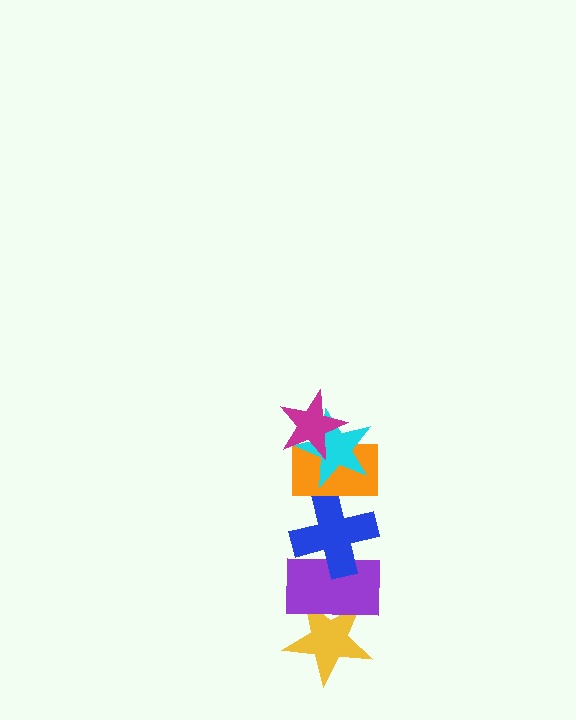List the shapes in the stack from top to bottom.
From top to bottom: the magenta star, the cyan star, the orange rectangle, the blue cross, the purple rectangle, the yellow star.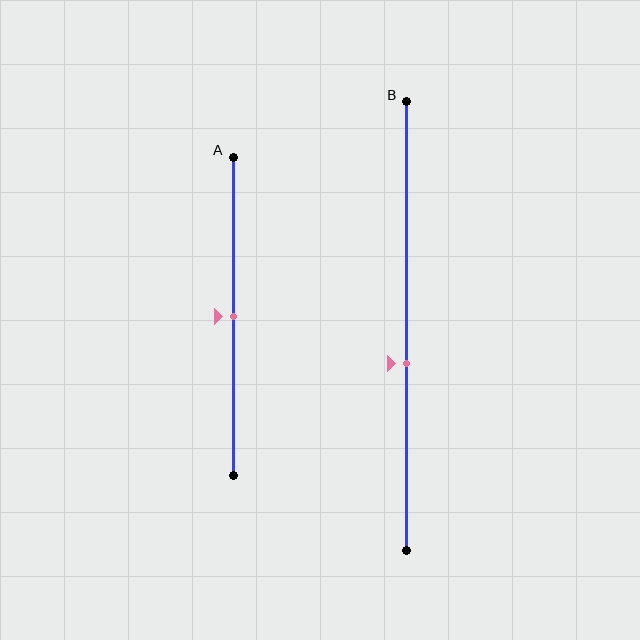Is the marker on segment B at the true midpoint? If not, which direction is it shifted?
No, the marker on segment B is shifted downward by about 8% of the segment length.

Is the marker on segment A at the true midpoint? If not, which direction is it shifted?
Yes, the marker on segment A is at the true midpoint.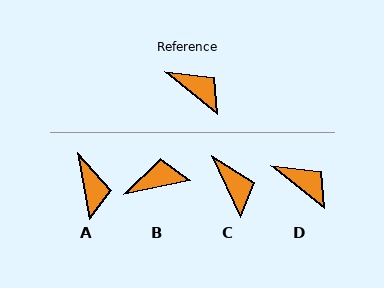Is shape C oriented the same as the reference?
No, it is off by about 26 degrees.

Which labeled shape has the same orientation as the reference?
D.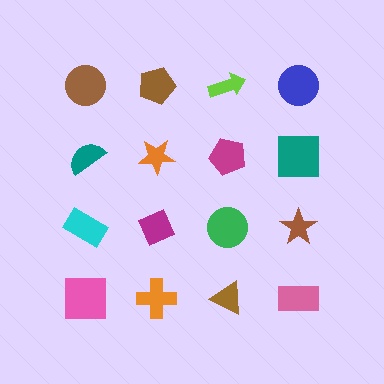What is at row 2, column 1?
A teal semicircle.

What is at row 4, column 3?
A brown triangle.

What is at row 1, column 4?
A blue circle.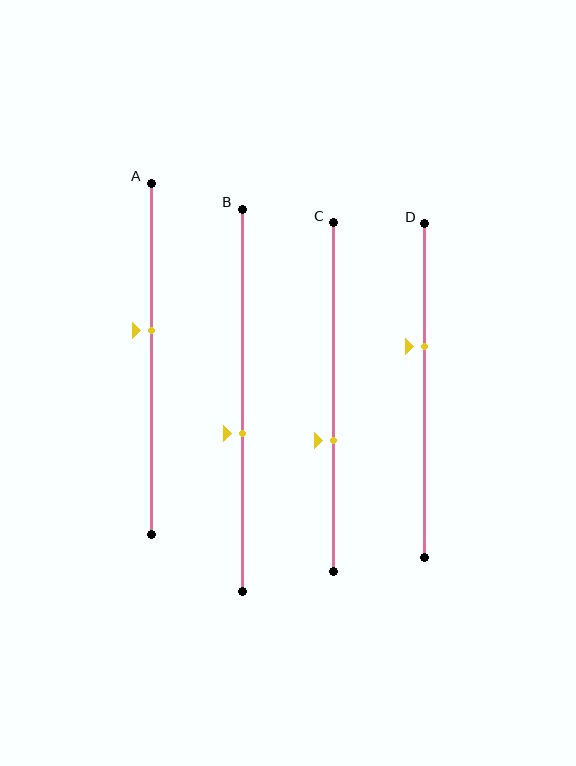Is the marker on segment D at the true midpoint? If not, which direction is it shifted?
No, the marker on segment D is shifted upward by about 13% of the segment length.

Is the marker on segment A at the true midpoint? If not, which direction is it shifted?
No, the marker on segment A is shifted upward by about 8% of the segment length.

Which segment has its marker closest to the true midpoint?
Segment A has its marker closest to the true midpoint.